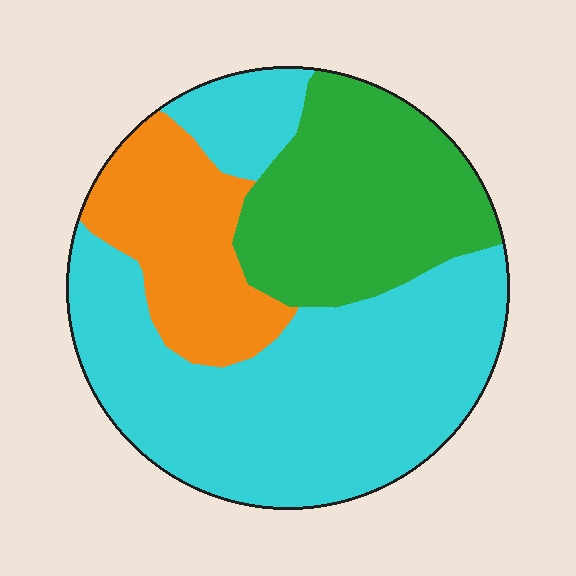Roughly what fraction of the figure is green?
Green takes up about one quarter (1/4) of the figure.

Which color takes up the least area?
Orange, at roughly 20%.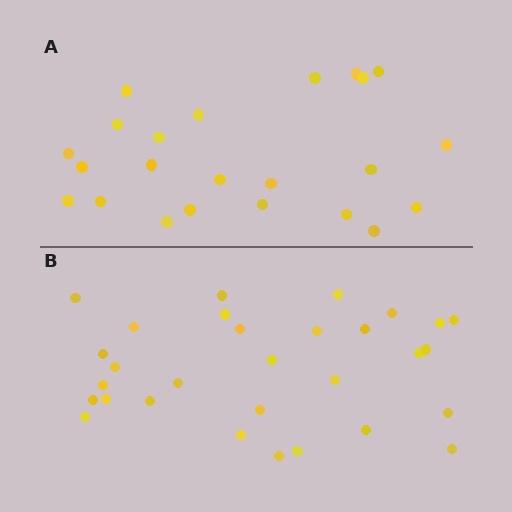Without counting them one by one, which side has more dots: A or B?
Region B (the bottom region) has more dots.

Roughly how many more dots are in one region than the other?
Region B has roughly 8 or so more dots than region A.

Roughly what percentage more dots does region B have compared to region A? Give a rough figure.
About 30% more.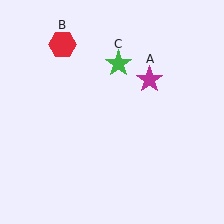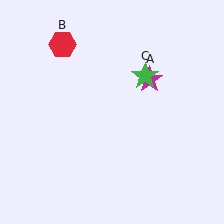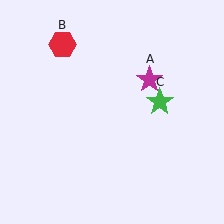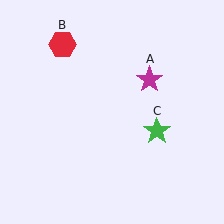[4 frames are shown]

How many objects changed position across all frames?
1 object changed position: green star (object C).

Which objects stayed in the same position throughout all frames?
Magenta star (object A) and red hexagon (object B) remained stationary.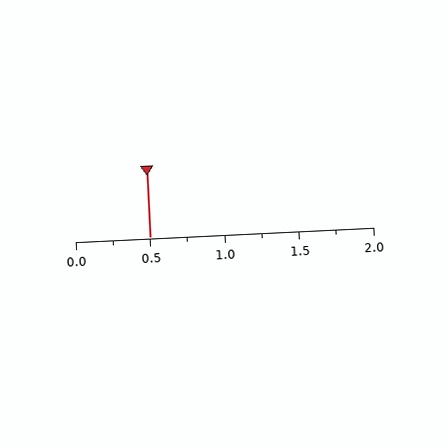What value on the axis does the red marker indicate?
The marker indicates approximately 0.5.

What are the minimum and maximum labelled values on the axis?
The axis runs from 0.0 to 2.0.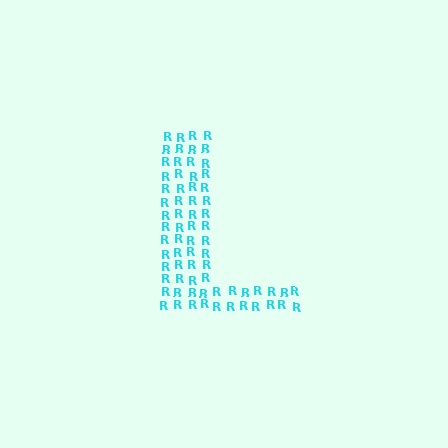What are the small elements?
The small elements are letter R's.